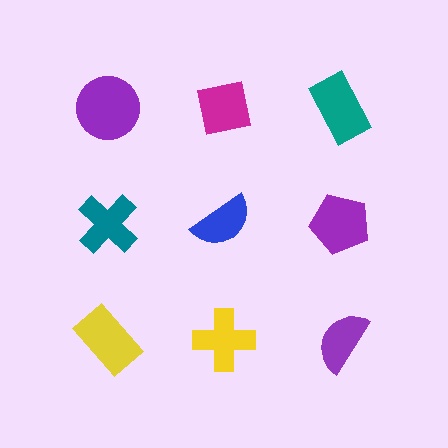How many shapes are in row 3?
3 shapes.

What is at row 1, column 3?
A teal rectangle.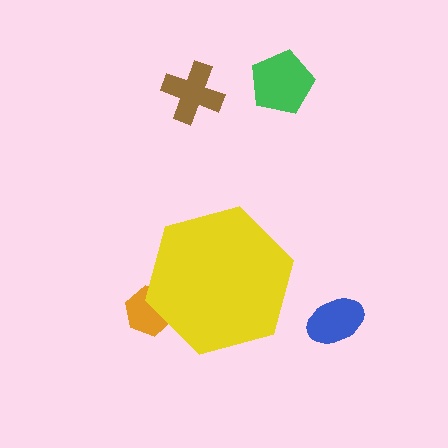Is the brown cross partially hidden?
No, the brown cross is fully visible.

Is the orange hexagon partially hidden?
Yes, the orange hexagon is partially hidden behind the yellow hexagon.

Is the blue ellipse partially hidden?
No, the blue ellipse is fully visible.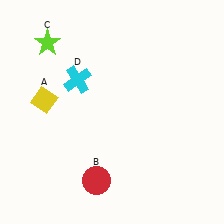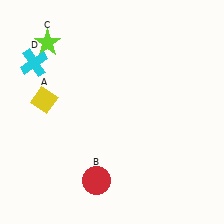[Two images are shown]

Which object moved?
The cyan cross (D) moved left.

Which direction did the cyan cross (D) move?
The cyan cross (D) moved left.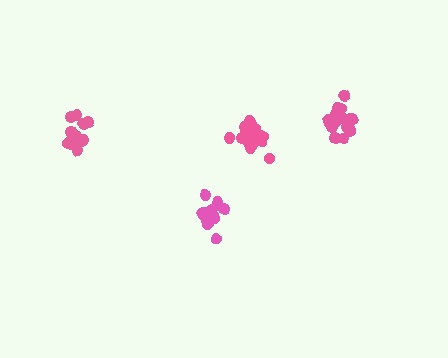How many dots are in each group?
Group 1: 15 dots, Group 2: 20 dots, Group 3: 19 dots, Group 4: 16 dots (70 total).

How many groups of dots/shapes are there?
There are 4 groups.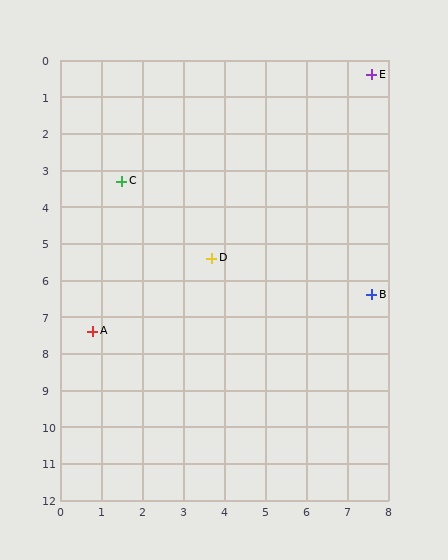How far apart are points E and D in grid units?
Points E and D are about 6.3 grid units apart.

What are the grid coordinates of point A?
Point A is at approximately (0.8, 7.4).